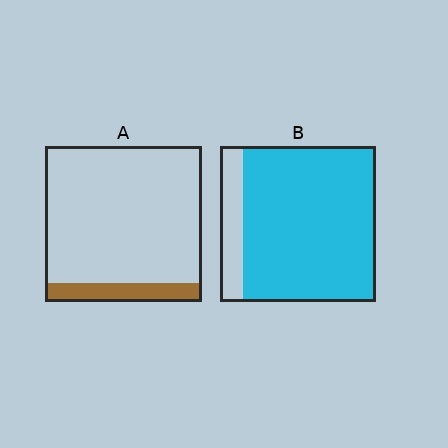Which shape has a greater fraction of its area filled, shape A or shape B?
Shape B.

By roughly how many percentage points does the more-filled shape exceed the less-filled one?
By roughly 75 percentage points (B over A).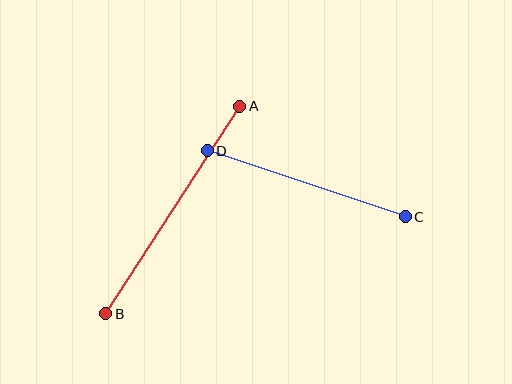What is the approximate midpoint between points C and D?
The midpoint is at approximately (306, 184) pixels.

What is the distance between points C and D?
The distance is approximately 209 pixels.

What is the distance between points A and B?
The distance is approximately 247 pixels.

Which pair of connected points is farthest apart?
Points A and B are farthest apart.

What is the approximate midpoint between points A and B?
The midpoint is at approximately (173, 210) pixels.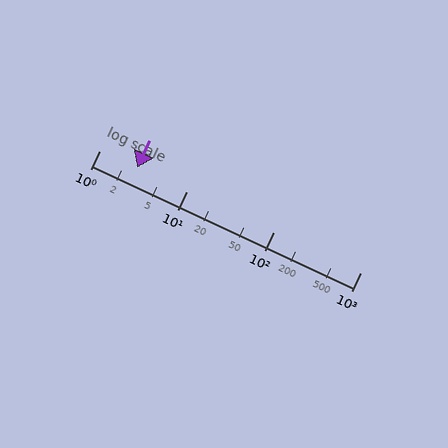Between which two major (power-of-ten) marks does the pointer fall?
The pointer is between 1 and 10.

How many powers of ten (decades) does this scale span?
The scale spans 3 decades, from 1 to 1000.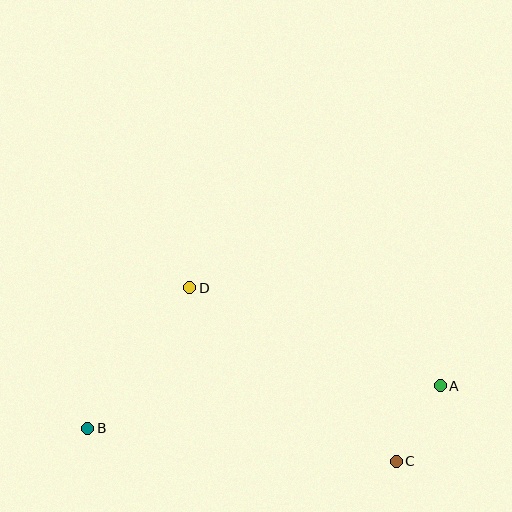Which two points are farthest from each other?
Points A and B are farthest from each other.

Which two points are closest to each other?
Points A and C are closest to each other.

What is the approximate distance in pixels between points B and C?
The distance between B and C is approximately 310 pixels.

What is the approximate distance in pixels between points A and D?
The distance between A and D is approximately 269 pixels.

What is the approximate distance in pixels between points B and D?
The distance between B and D is approximately 173 pixels.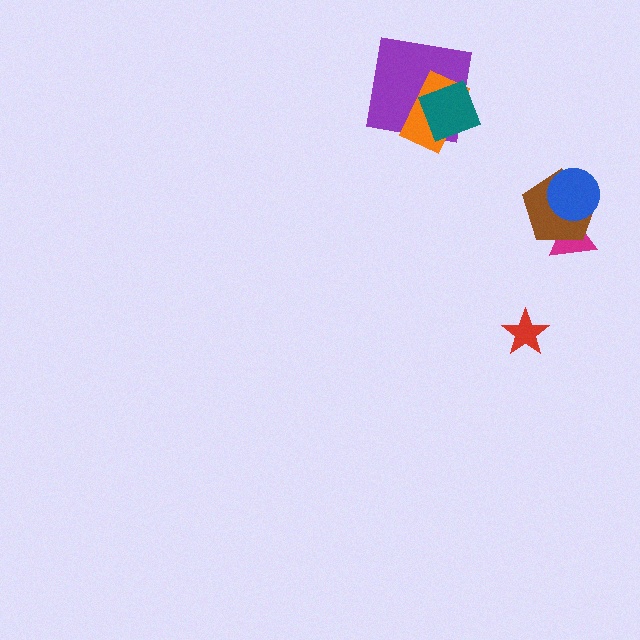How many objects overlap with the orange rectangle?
2 objects overlap with the orange rectangle.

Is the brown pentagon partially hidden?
Yes, it is partially covered by another shape.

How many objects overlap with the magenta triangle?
2 objects overlap with the magenta triangle.